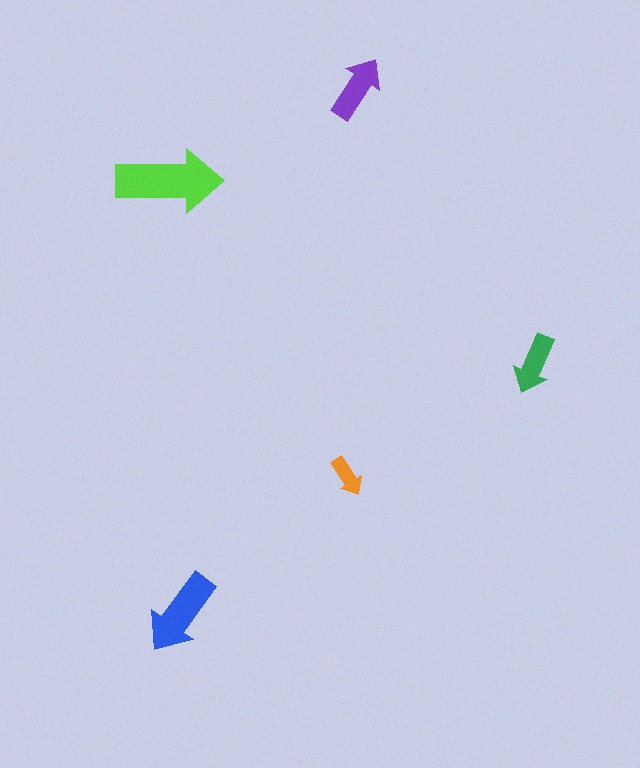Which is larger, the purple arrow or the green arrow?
The purple one.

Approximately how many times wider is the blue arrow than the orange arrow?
About 2 times wider.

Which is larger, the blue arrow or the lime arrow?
The lime one.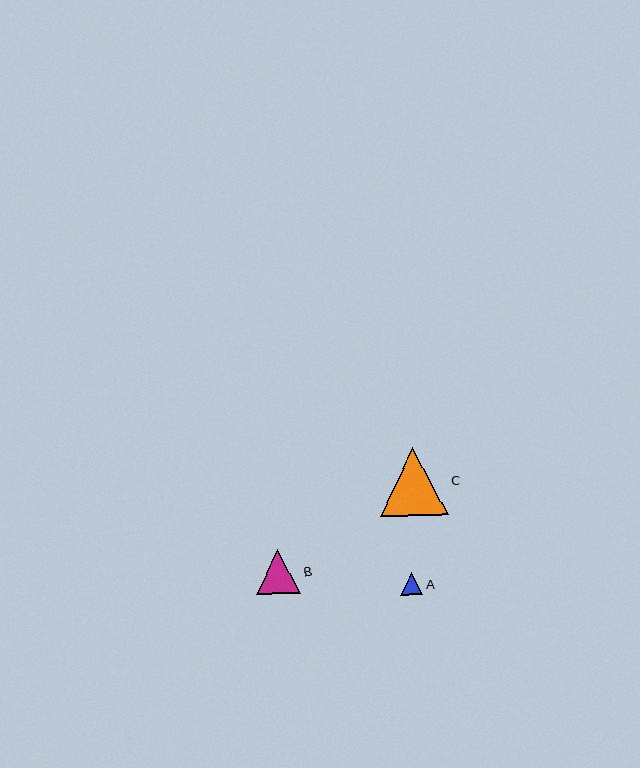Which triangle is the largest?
Triangle C is the largest with a size of approximately 68 pixels.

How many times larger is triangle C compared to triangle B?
Triangle C is approximately 1.5 times the size of triangle B.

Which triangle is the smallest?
Triangle A is the smallest with a size of approximately 22 pixels.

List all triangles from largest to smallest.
From largest to smallest: C, B, A.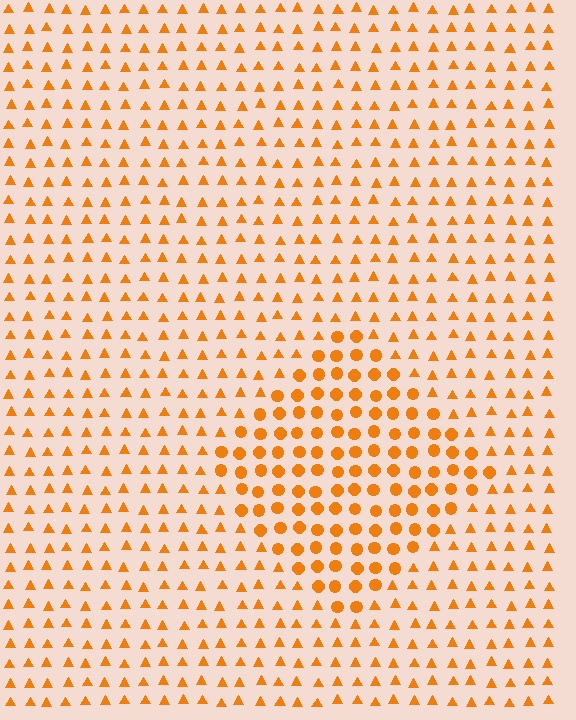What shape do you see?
I see a diamond.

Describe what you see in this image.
The image is filled with small orange elements arranged in a uniform grid. A diamond-shaped region contains circles, while the surrounding area contains triangles. The boundary is defined purely by the change in element shape.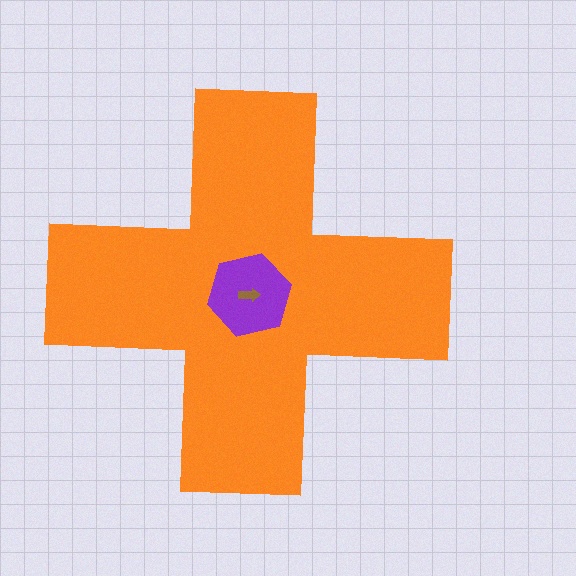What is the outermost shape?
The orange cross.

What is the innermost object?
The brown arrow.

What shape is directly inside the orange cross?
The purple hexagon.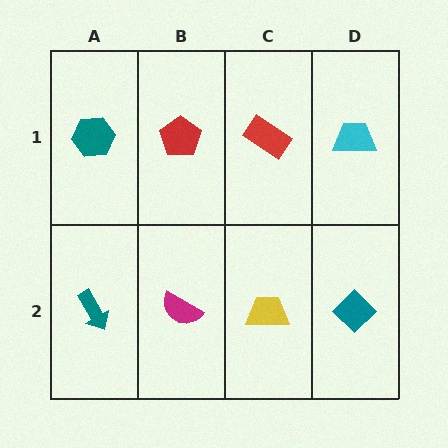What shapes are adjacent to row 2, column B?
A red pentagon (row 1, column B), a teal arrow (row 2, column A), a yellow trapezoid (row 2, column C).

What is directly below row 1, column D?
A teal diamond.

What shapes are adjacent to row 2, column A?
A teal hexagon (row 1, column A), a magenta semicircle (row 2, column B).